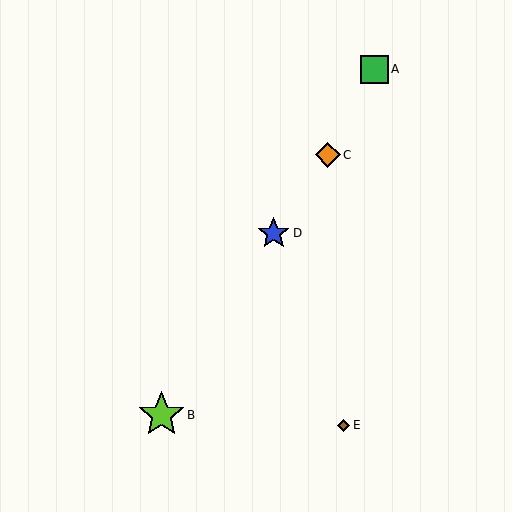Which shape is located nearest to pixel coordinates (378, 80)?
The green square (labeled A) at (374, 69) is nearest to that location.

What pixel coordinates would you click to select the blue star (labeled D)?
Click at (274, 233) to select the blue star D.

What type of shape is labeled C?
Shape C is an orange diamond.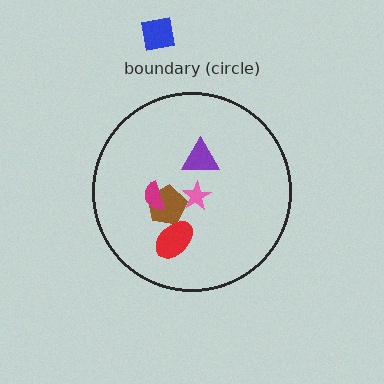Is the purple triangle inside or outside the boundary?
Inside.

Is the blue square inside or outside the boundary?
Outside.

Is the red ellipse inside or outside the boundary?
Inside.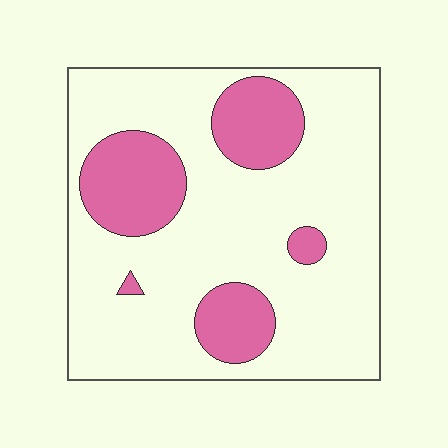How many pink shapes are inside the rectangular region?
5.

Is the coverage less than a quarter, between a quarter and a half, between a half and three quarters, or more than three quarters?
Less than a quarter.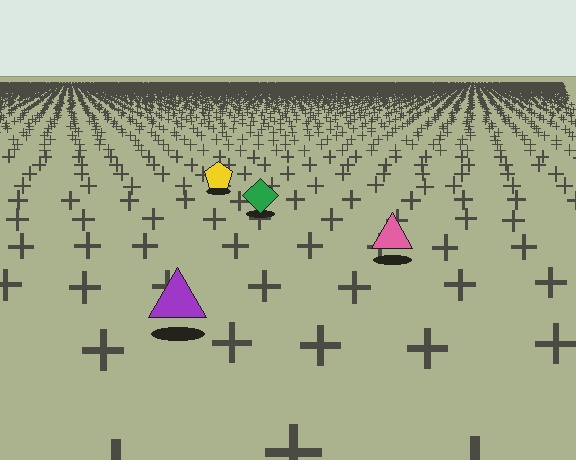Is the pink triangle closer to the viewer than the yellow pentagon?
Yes. The pink triangle is closer — you can tell from the texture gradient: the ground texture is coarser near it.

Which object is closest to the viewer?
The purple triangle is closest. The texture marks near it are larger and more spread out.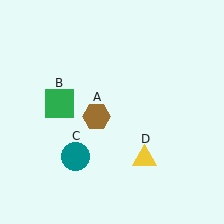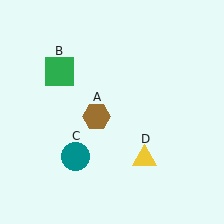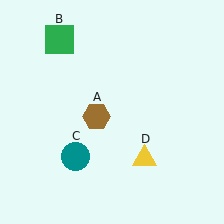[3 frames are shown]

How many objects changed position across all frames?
1 object changed position: green square (object B).